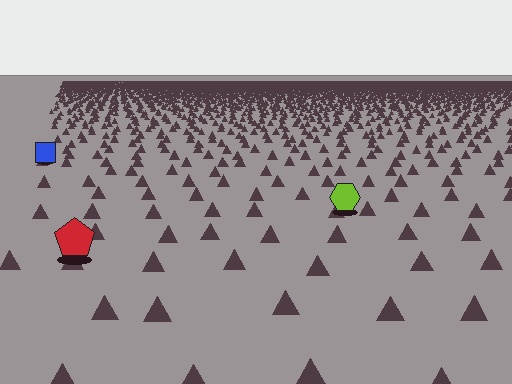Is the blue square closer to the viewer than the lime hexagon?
No. The lime hexagon is closer — you can tell from the texture gradient: the ground texture is coarser near it.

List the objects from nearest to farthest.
From nearest to farthest: the red pentagon, the lime hexagon, the blue square.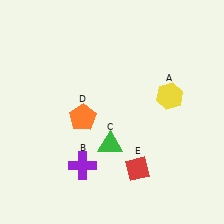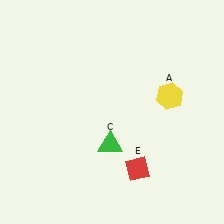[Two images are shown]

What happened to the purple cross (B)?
The purple cross (B) was removed in Image 2. It was in the bottom-left area of Image 1.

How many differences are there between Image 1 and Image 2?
There are 2 differences between the two images.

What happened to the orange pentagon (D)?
The orange pentagon (D) was removed in Image 2. It was in the bottom-left area of Image 1.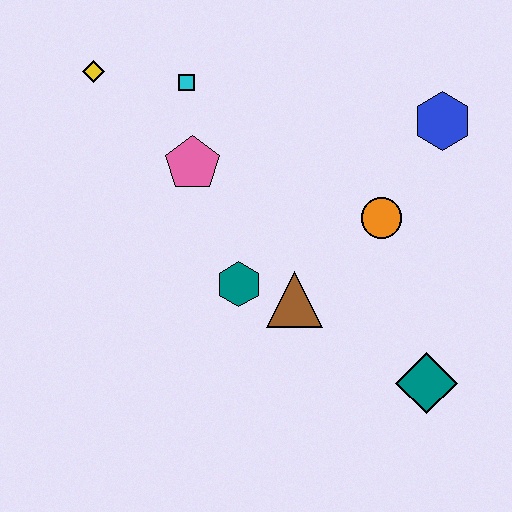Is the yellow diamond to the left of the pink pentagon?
Yes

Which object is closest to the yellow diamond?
The cyan square is closest to the yellow diamond.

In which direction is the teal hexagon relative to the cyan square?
The teal hexagon is below the cyan square.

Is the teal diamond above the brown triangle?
No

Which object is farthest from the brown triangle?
The yellow diamond is farthest from the brown triangle.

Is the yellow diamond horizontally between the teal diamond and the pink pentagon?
No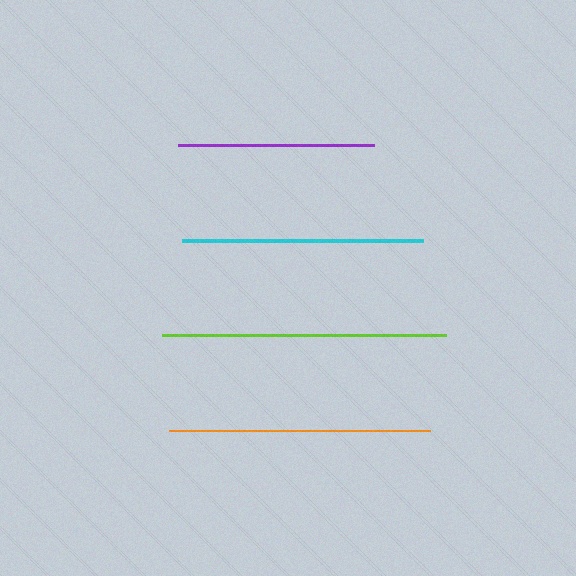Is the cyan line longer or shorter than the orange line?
The orange line is longer than the cyan line.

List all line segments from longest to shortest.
From longest to shortest: lime, orange, cyan, purple.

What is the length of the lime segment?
The lime segment is approximately 284 pixels long.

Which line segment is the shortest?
The purple line is the shortest at approximately 196 pixels.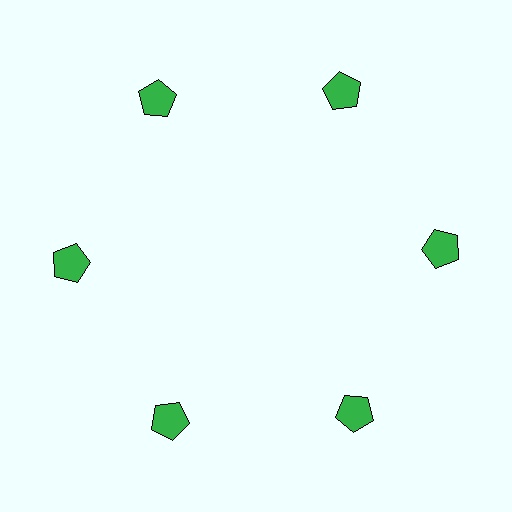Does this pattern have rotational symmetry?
Yes, this pattern has 6-fold rotational symmetry. It looks the same after rotating 60 degrees around the center.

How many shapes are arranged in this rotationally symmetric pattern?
There are 6 shapes, arranged in 6 groups of 1.